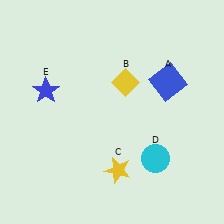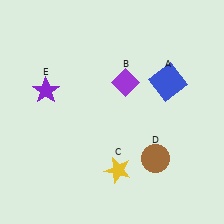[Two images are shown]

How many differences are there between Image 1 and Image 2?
There are 3 differences between the two images.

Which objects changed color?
B changed from yellow to purple. D changed from cyan to brown. E changed from blue to purple.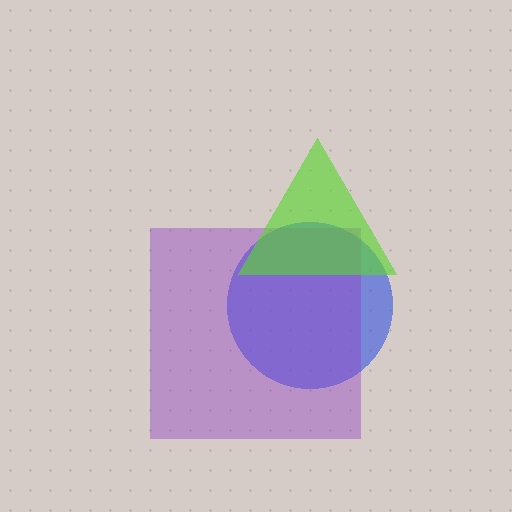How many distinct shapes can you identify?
There are 3 distinct shapes: a blue circle, a purple square, a lime triangle.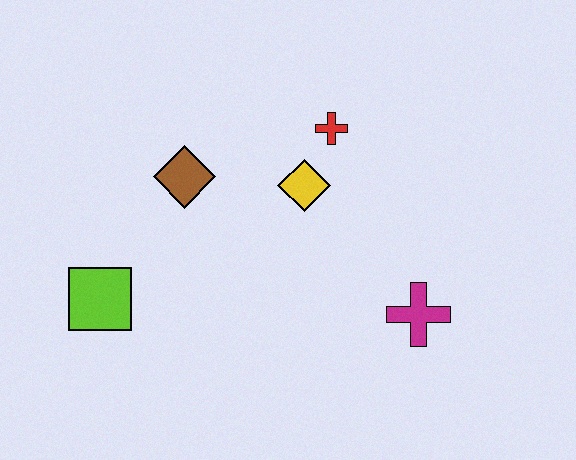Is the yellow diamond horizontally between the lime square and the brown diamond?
No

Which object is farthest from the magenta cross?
The lime square is farthest from the magenta cross.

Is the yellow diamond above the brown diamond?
No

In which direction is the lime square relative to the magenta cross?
The lime square is to the left of the magenta cross.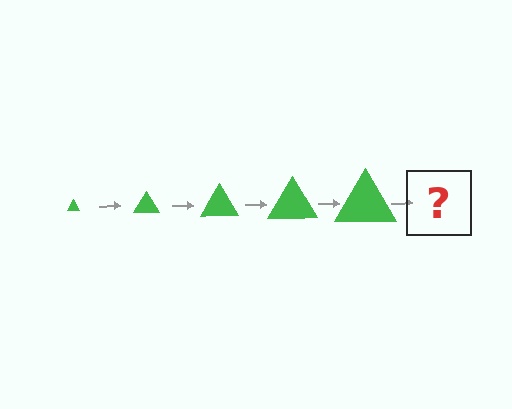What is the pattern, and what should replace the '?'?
The pattern is that the triangle gets progressively larger each step. The '?' should be a green triangle, larger than the previous one.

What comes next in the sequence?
The next element should be a green triangle, larger than the previous one.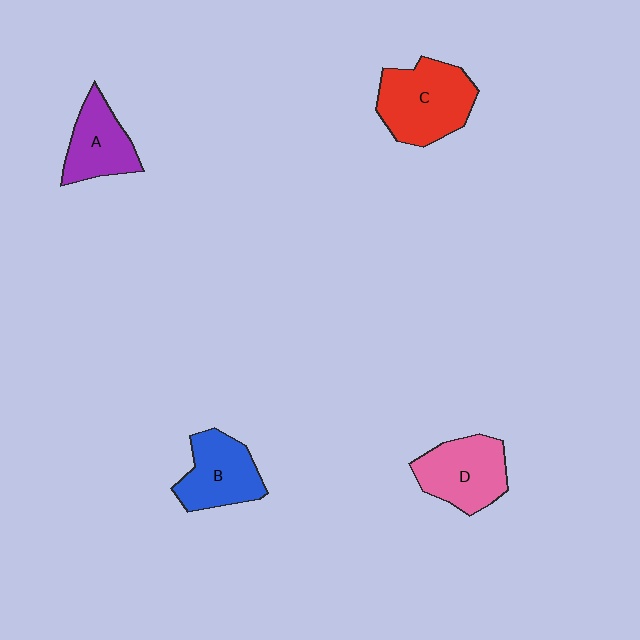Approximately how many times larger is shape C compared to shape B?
Approximately 1.3 times.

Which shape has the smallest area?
Shape A (purple).